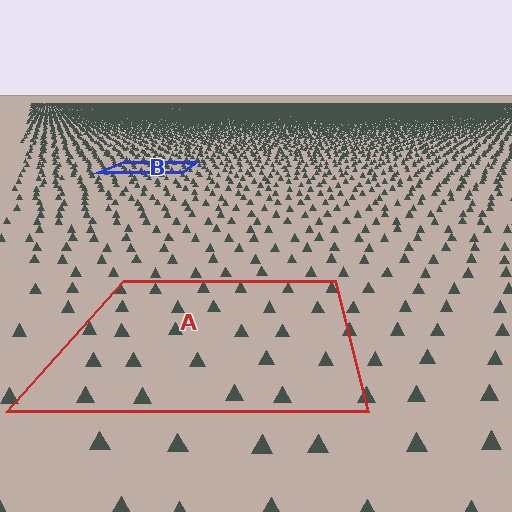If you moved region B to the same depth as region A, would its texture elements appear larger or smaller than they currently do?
They would appear larger. At a closer depth, the same texture elements are projected at a bigger on-screen size.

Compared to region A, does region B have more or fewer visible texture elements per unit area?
Region B has more texture elements per unit area — they are packed more densely because it is farther away.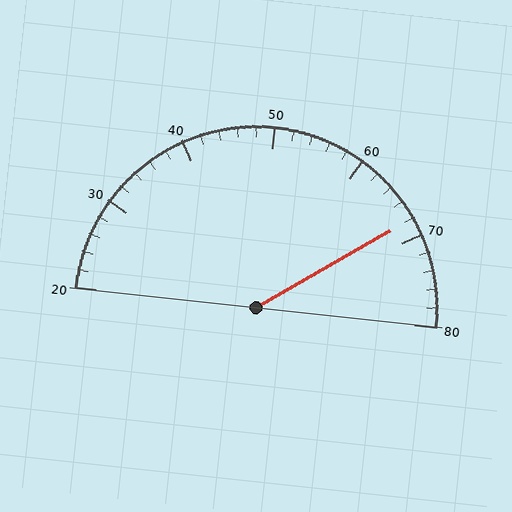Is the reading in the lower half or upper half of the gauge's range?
The reading is in the upper half of the range (20 to 80).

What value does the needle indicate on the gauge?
The needle indicates approximately 68.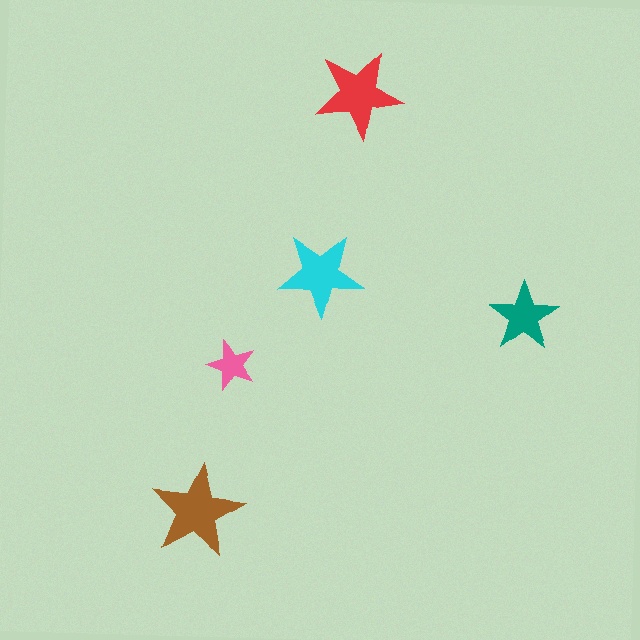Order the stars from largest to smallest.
the brown one, the red one, the cyan one, the teal one, the pink one.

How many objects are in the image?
There are 5 objects in the image.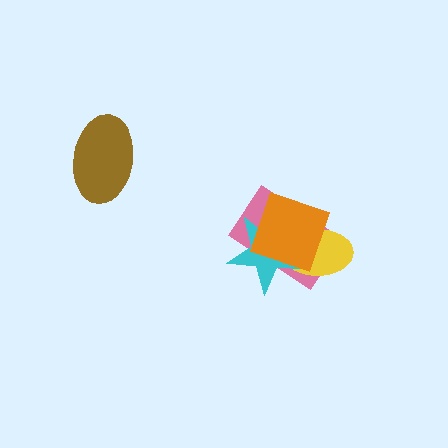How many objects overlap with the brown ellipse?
0 objects overlap with the brown ellipse.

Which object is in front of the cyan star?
The orange square is in front of the cyan star.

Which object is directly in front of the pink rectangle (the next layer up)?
The yellow ellipse is directly in front of the pink rectangle.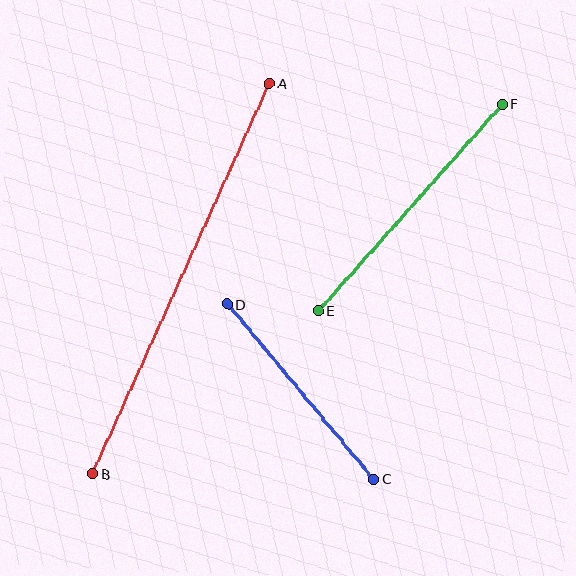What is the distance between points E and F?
The distance is approximately 276 pixels.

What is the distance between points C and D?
The distance is approximately 228 pixels.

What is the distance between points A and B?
The distance is approximately 428 pixels.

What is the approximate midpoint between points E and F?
The midpoint is at approximately (410, 207) pixels.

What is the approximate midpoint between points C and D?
The midpoint is at approximately (300, 391) pixels.